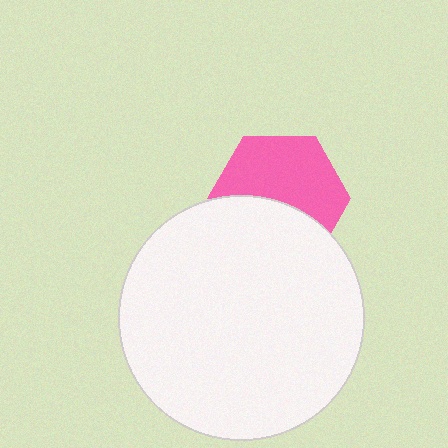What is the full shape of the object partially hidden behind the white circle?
The partially hidden object is a pink hexagon.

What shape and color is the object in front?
The object in front is a white circle.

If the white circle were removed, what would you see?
You would see the complete pink hexagon.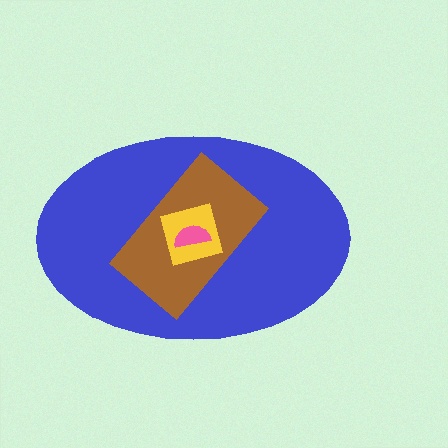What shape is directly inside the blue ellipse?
The brown rectangle.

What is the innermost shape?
The pink semicircle.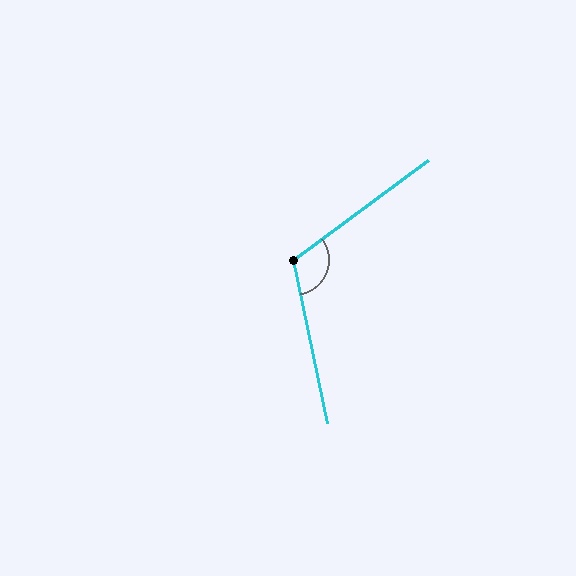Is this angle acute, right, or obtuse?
It is obtuse.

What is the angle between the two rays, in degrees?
Approximately 115 degrees.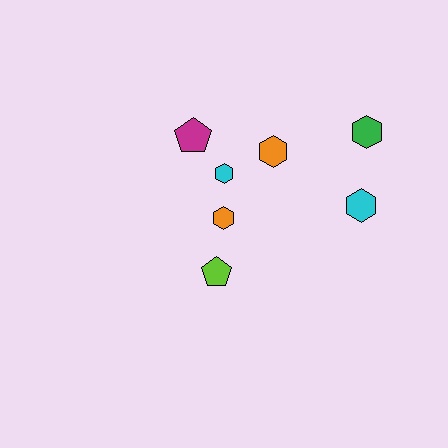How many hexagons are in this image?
There are 5 hexagons.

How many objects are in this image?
There are 7 objects.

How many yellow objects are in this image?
There are no yellow objects.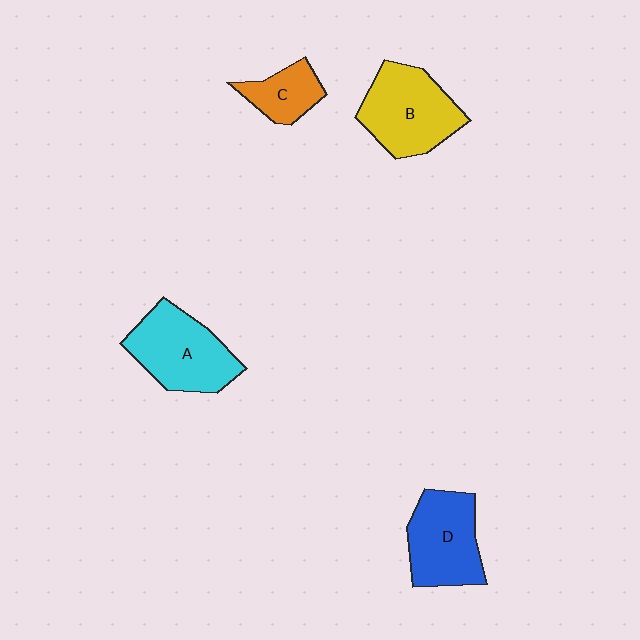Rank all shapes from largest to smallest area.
From largest to smallest: B (yellow), A (cyan), D (blue), C (orange).